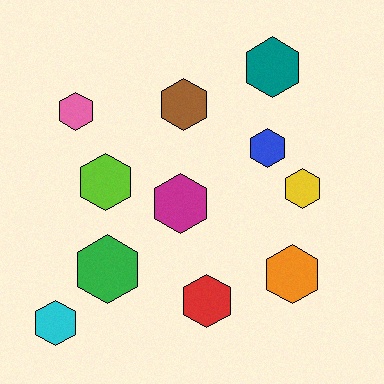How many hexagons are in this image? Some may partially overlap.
There are 11 hexagons.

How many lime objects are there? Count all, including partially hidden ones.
There is 1 lime object.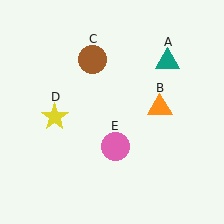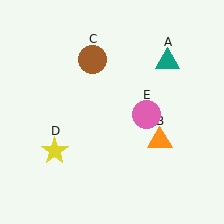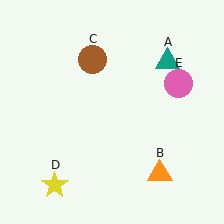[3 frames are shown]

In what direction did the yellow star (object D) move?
The yellow star (object D) moved down.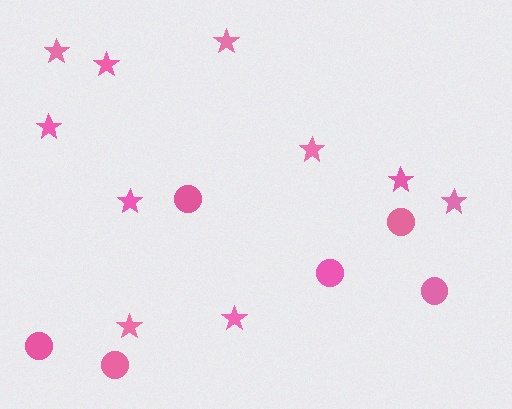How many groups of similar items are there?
There are 2 groups: one group of stars (10) and one group of circles (6).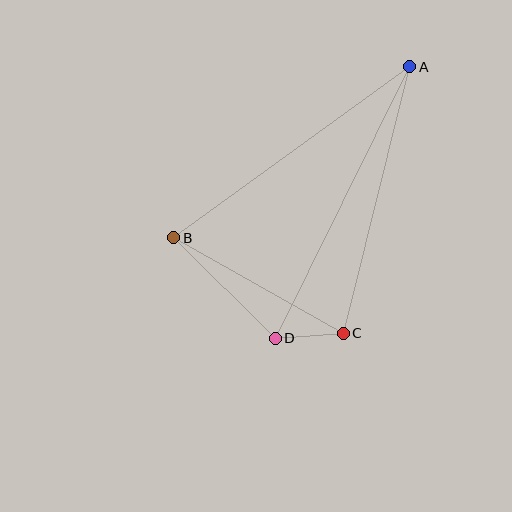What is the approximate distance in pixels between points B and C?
The distance between B and C is approximately 195 pixels.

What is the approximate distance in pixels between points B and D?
The distance between B and D is approximately 143 pixels.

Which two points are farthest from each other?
Points A and D are farthest from each other.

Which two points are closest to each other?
Points C and D are closest to each other.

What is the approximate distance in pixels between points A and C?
The distance between A and C is approximately 275 pixels.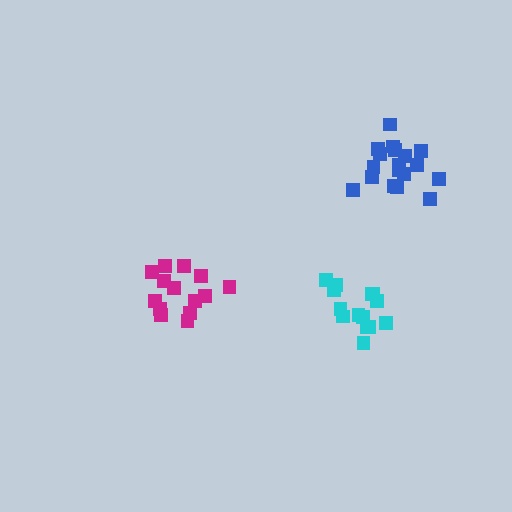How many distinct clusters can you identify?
There are 3 distinct clusters.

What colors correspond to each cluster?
The clusters are colored: magenta, cyan, blue.